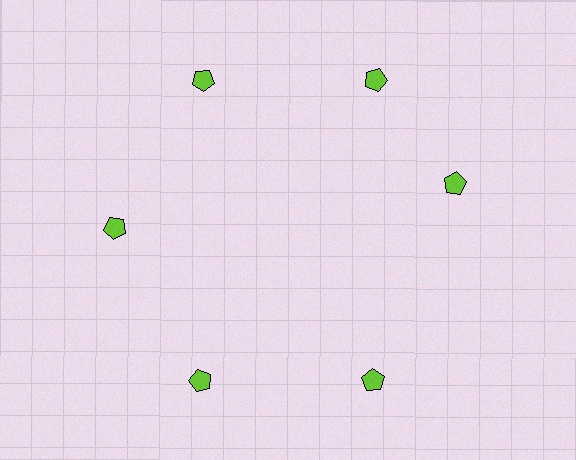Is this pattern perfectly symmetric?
No. The 6 lime pentagons are arranged in a ring, but one element near the 3 o'clock position is rotated out of alignment along the ring, breaking the 6-fold rotational symmetry.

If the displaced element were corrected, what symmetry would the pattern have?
It would have 6-fold rotational symmetry — the pattern would map onto itself every 60 degrees.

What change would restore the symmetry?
The symmetry would be restored by rotating it back into even spacing with its neighbors so that all 6 pentagons sit at equal angles and equal distance from the center.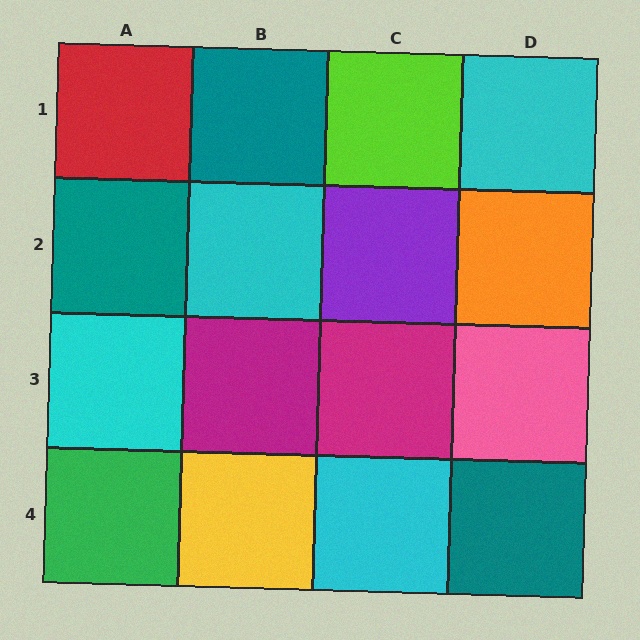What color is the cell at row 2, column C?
Purple.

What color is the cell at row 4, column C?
Cyan.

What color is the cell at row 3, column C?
Magenta.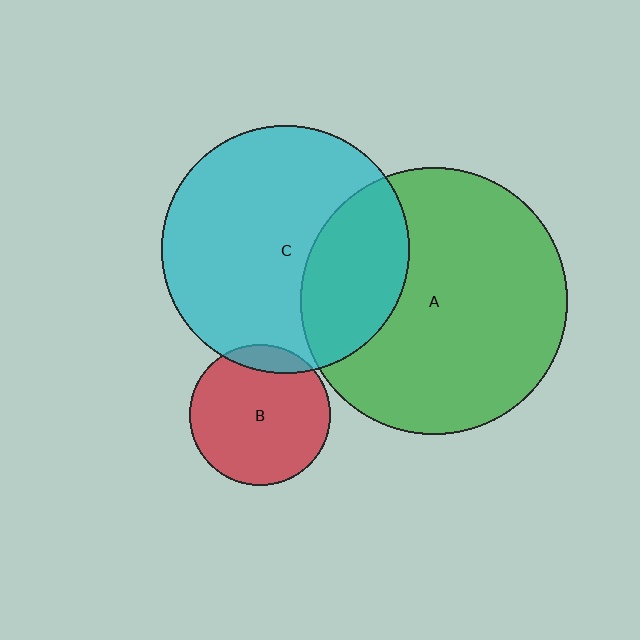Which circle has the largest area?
Circle A (green).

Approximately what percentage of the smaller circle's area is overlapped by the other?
Approximately 30%.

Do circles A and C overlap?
Yes.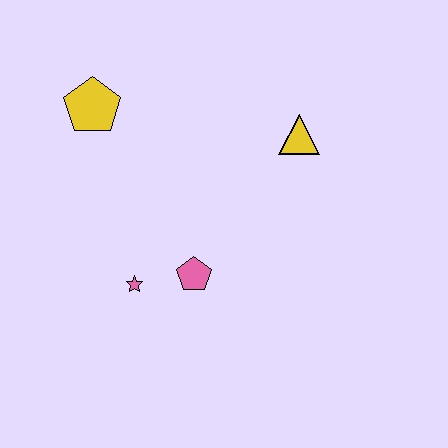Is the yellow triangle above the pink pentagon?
Yes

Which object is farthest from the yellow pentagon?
The yellow triangle is farthest from the yellow pentagon.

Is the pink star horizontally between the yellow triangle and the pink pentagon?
No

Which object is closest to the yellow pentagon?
The pink star is closest to the yellow pentagon.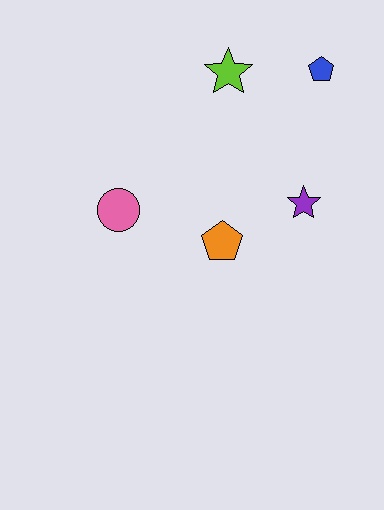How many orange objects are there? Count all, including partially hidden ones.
There is 1 orange object.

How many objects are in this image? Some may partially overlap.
There are 5 objects.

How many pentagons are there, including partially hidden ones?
There are 2 pentagons.